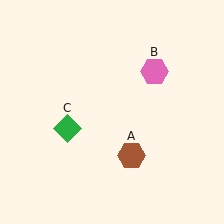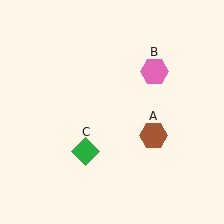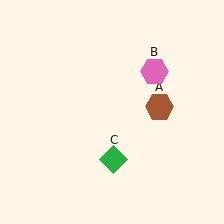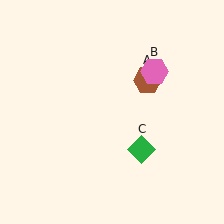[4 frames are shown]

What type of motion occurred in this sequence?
The brown hexagon (object A), green diamond (object C) rotated counterclockwise around the center of the scene.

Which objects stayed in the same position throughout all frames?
Pink hexagon (object B) remained stationary.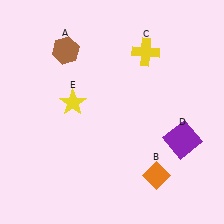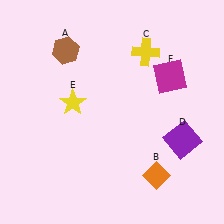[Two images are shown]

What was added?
A magenta square (F) was added in Image 2.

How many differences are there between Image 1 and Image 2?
There is 1 difference between the two images.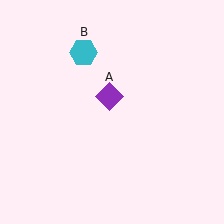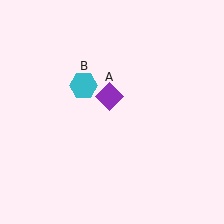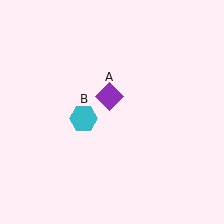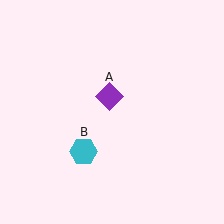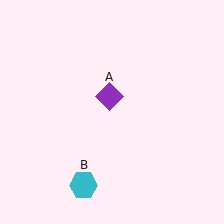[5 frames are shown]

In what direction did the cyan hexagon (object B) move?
The cyan hexagon (object B) moved down.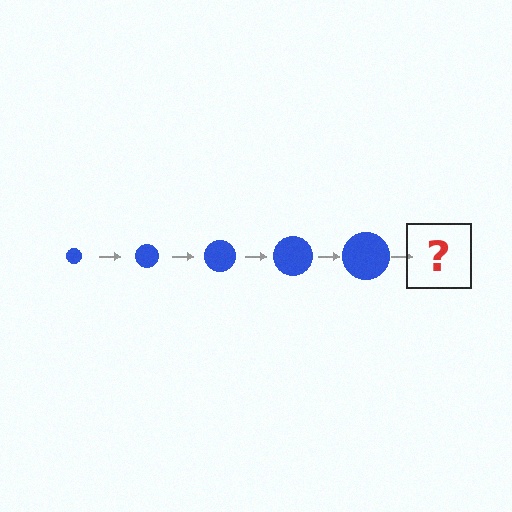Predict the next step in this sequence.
The next step is a blue circle, larger than the previous one.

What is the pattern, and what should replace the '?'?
The pattern is that the circle gets progressively larger each step. The '?' should be a blue circle, larger than the previous one.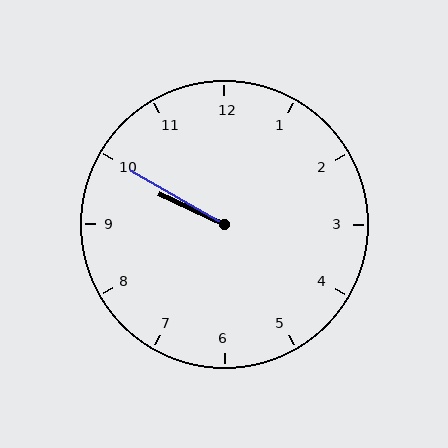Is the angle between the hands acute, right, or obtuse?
It is acute.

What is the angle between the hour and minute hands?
Approximately 5 degrees.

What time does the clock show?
9:50.